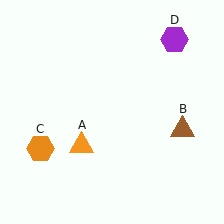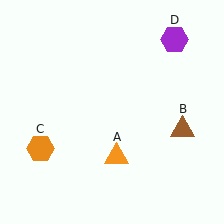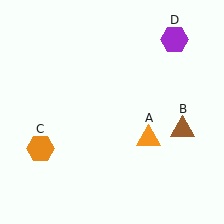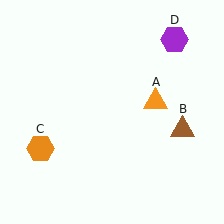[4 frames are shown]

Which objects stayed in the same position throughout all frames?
Brown triangle (object B) and orange hexagon (object C) and purple hexagon (object D) remained stationary.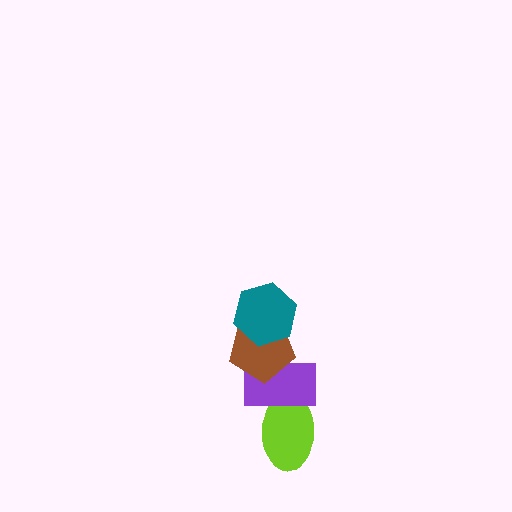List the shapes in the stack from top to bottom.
From top to bottom: the teal hexagon, the brown pentagon, the purple rectangle, the lime ellipse.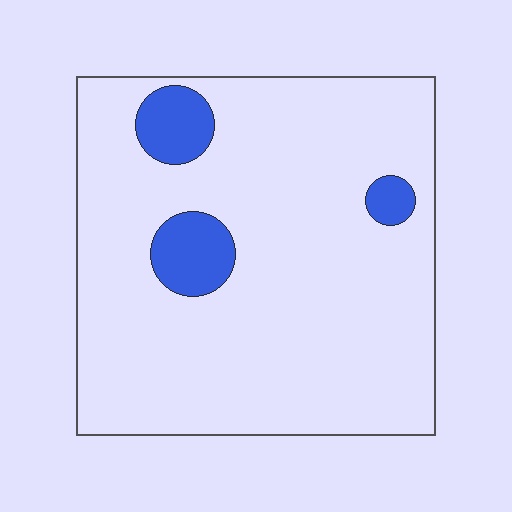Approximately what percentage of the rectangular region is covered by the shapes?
Approximately 10%.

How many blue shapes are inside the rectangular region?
3.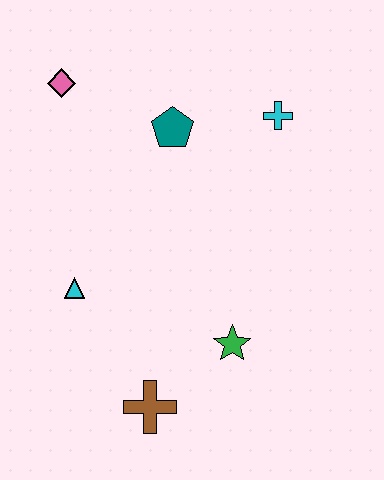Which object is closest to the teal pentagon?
The cyan cross is closest to the teal pentagon.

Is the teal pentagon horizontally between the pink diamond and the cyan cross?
Yes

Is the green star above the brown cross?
Yes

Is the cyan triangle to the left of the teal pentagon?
Yes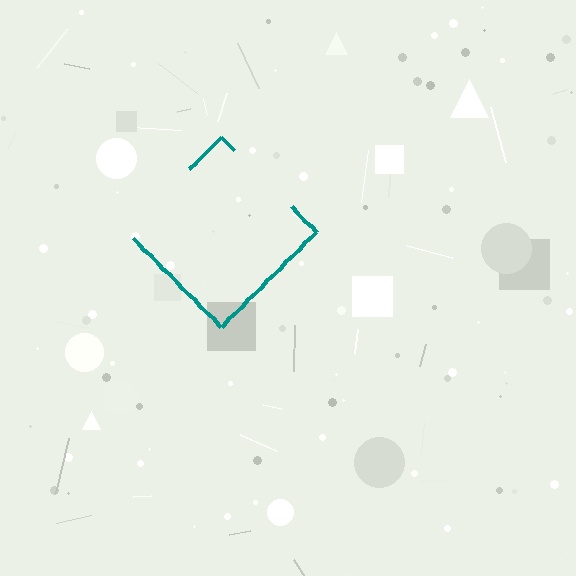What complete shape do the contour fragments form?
The contour fragments form a diamond.